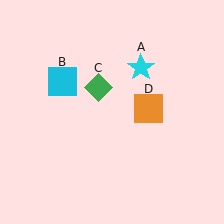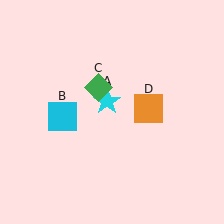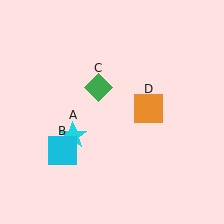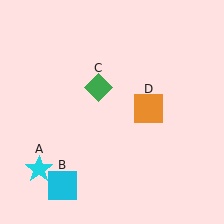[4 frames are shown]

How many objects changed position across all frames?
2 objects changed position: cyan star (object A), cyan square (object B).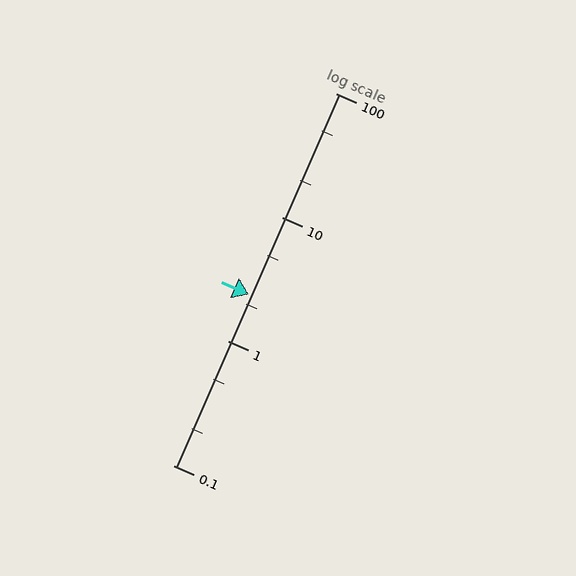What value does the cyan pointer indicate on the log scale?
The pointer indicates approximately 2.4.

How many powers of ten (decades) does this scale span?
The scale spans 3 decades, from 0.1 to 100.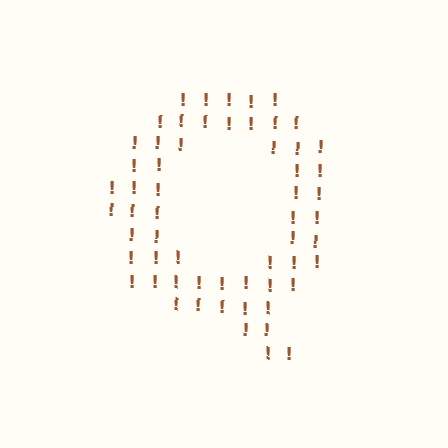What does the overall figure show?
The overall figure shows the letter Q.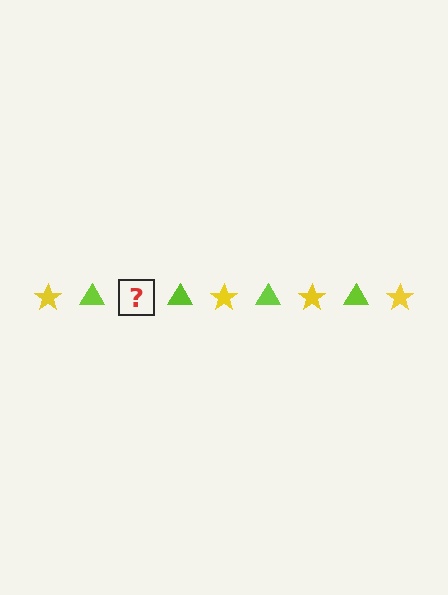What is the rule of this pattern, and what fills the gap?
The rule is that the pattern alternates between yellow star and lime triangle. The gap should be filled with a yellow star.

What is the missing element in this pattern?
The missing element is a yellow star.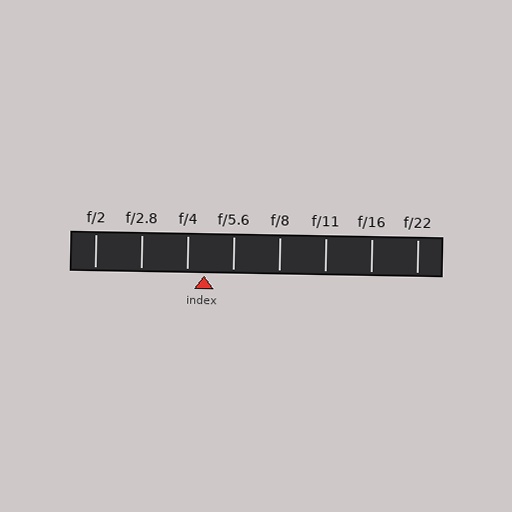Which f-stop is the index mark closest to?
The index mark is closest to f/4.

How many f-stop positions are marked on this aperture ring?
There are 8 f-stop positions marked.